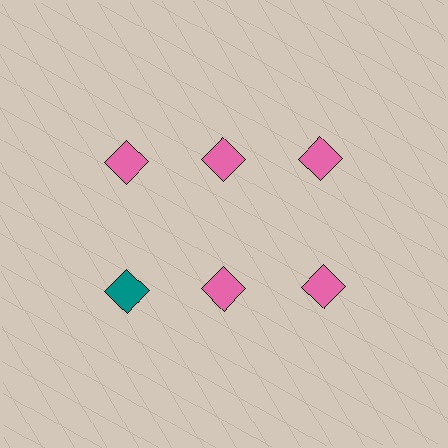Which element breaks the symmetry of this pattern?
The teal diamond in the second row, leftmost column breaks the symmetry. All other shapes are pink diamonds.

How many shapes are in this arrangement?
There are 6 shapes arranged in a grid pattern.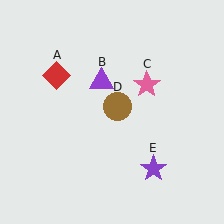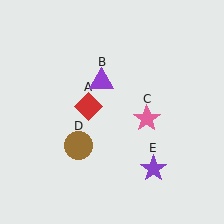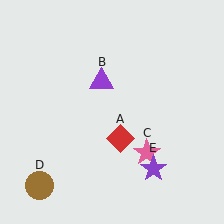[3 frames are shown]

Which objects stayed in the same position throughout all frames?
Purple triangle (object B) and purple star (object E) remained stationary.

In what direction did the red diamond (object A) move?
The red diamond (object A) moved down and to the right.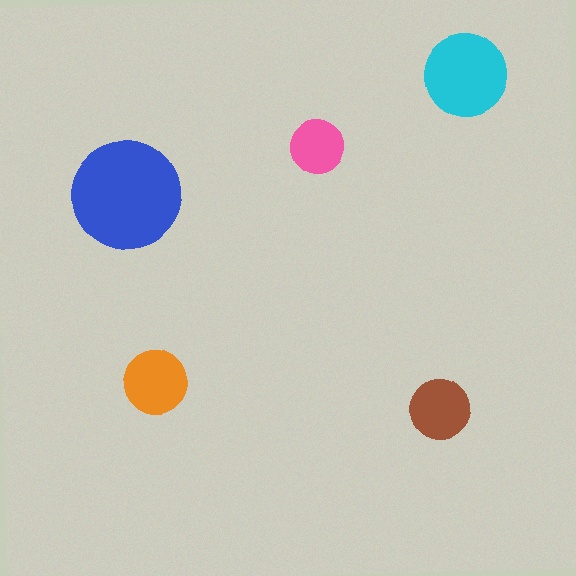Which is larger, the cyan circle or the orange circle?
The cyan one.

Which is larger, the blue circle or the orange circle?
The blue one.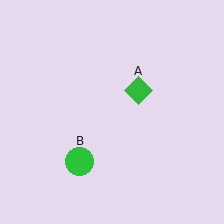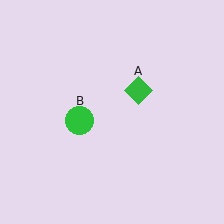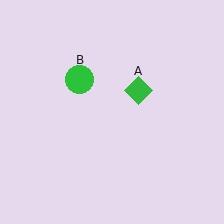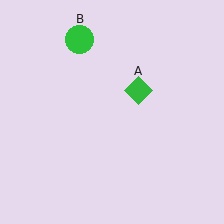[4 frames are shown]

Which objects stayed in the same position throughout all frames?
Green diamond (object A) remained stationary.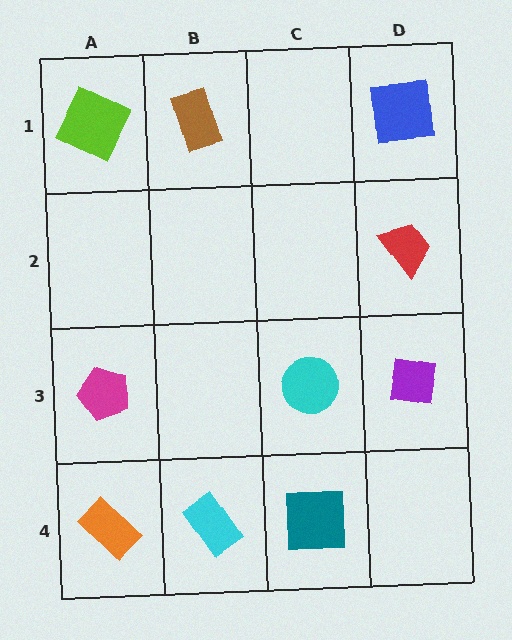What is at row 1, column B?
A brown rectangle.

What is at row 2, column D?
A red trapezoid.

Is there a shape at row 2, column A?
No, that cell is empty.